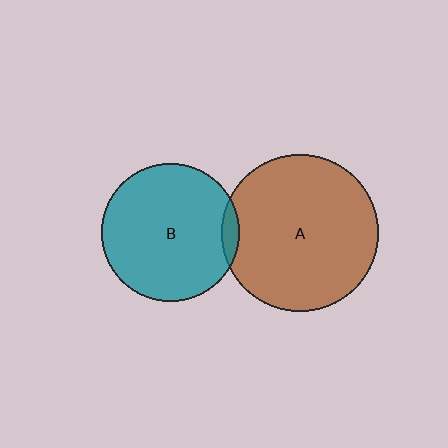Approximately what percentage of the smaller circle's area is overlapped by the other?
Approximately 5%.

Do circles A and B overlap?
Yes.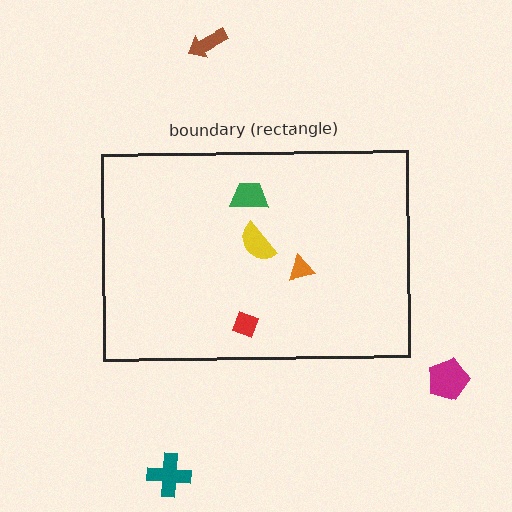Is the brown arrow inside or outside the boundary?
Outside.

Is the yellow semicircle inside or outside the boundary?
Inside.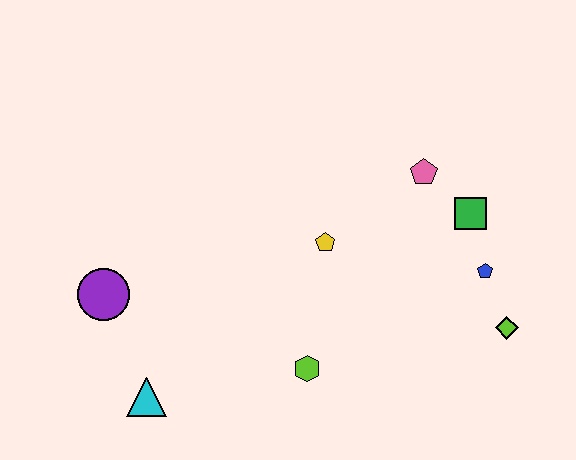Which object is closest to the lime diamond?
The blue pentagon is closest to the lime diamond.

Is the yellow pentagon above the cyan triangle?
Yes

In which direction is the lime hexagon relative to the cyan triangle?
The lime hexagon is to the right of the cyan triangle.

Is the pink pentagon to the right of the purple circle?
Yes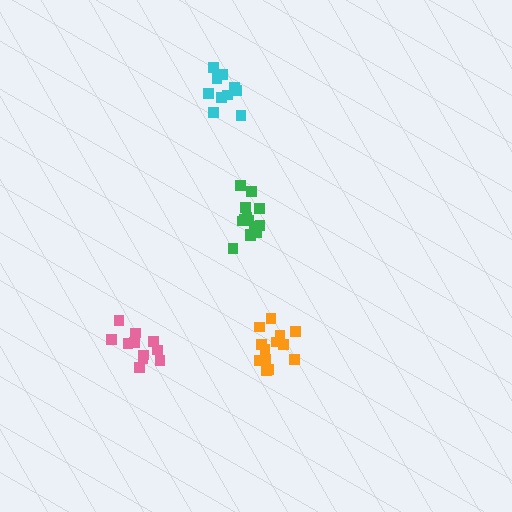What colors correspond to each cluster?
The clusters are colored: pink, cyan, orange, green.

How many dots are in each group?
Group 1: 11 dots, Group 2: 10 dots, Group 3: 13 dots, Group 4: 14 dots (48 total).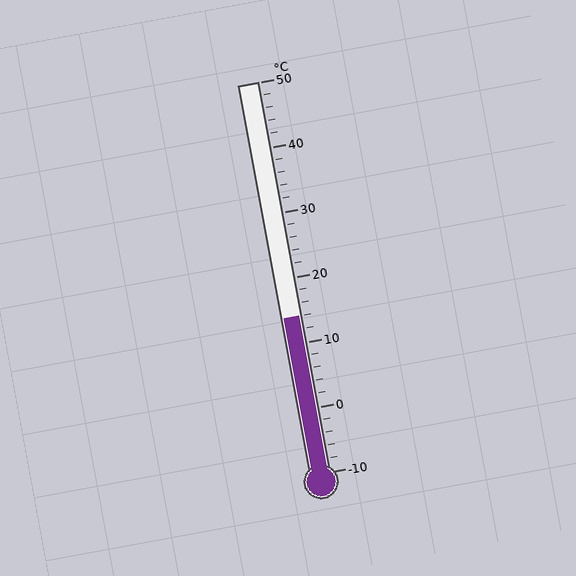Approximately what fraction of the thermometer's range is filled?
The thermometer is filled to approximately 40% of its range.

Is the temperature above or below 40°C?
The temperature is below 40°C.